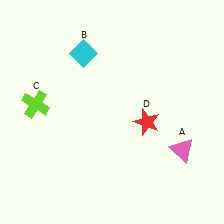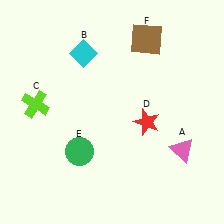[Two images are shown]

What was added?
A green circle (E), a brown square (F) were added in Image 2.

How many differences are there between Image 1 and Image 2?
There are 2 differences between the two images.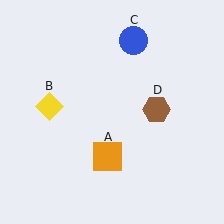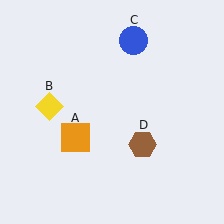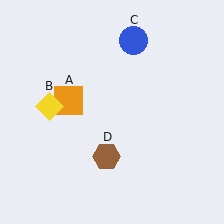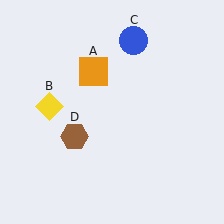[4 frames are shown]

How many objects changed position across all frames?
2 objects changed position: orange square (object A), brown hexagon (object D).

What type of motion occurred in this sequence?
The orange square (object A), brown hexagon (object D) rotated clockwise around the center of the scene.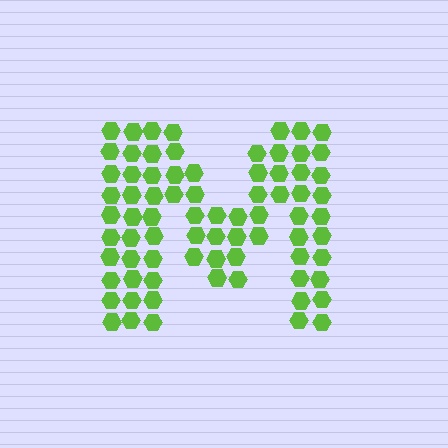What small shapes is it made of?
It is made of small hexagons.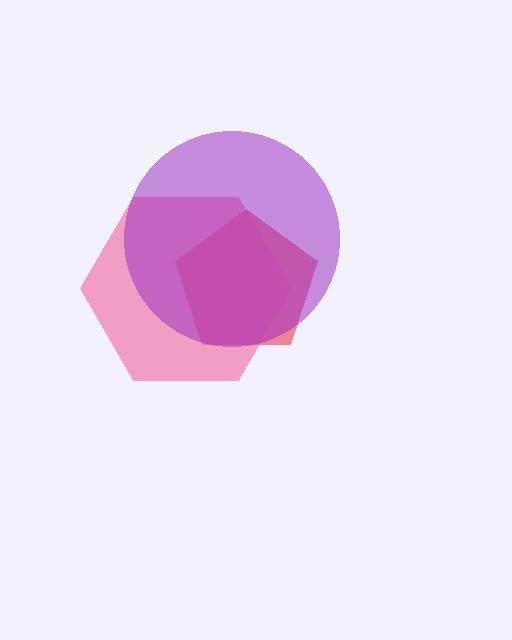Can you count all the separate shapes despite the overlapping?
Yes, there are 3 separate shapes.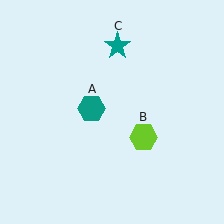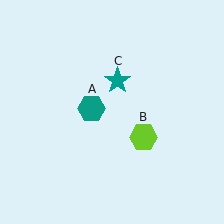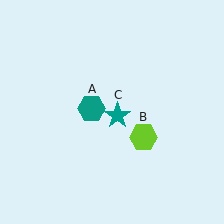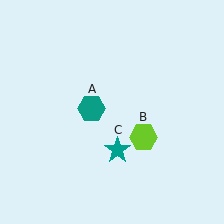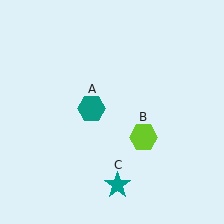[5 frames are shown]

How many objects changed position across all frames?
1 object changed position: teal star (object C).